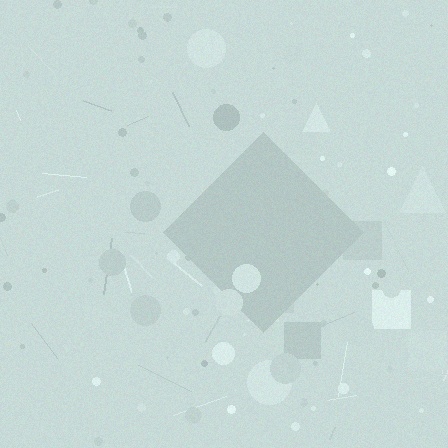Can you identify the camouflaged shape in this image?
The camouflaged shape is a diamond.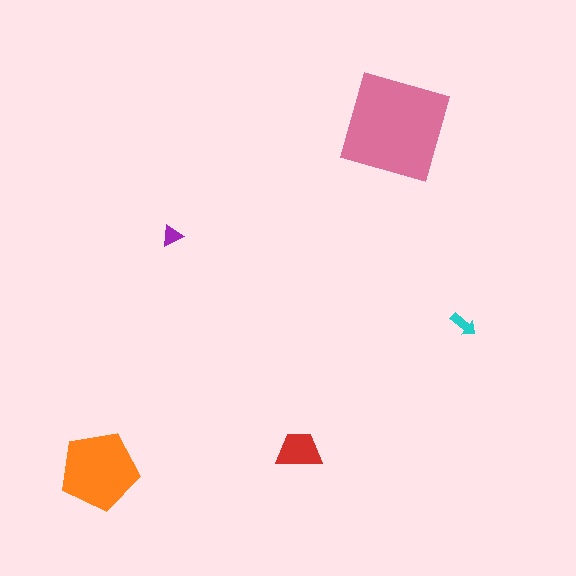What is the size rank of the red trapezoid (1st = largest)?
3rd.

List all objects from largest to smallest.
The pink diamond, the orange pentagon, the red trapezoid, the cyan arrow, the purple triangle.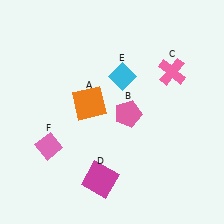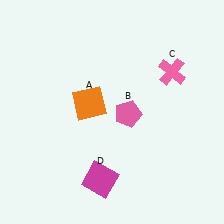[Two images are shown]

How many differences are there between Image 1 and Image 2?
There are 2 differences between the two images.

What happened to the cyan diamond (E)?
The cyan diamond (E) was removed in Image 2. It was in the top-right area of Image 1.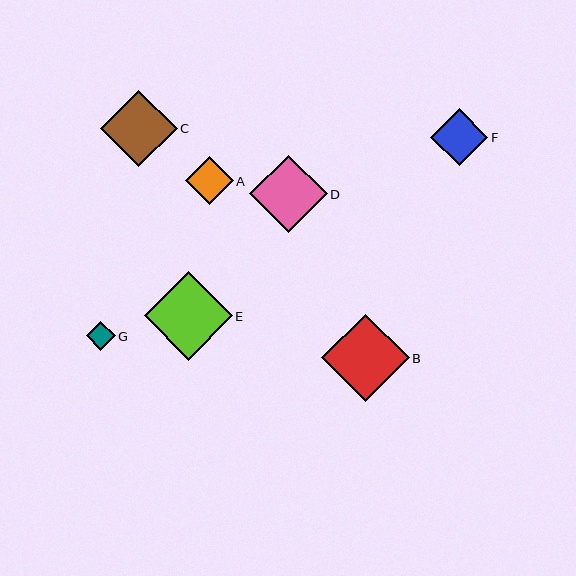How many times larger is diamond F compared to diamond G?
Diamond F is approximately 2.0 times the size of diamond G.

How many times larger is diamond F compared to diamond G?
Diamond F is approximately 2.0 times the size of diamond G.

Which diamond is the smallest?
Diamond G is the smallest with a size of approximately 29 pixels.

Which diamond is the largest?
Diamond E is the largest with a size of approximately 88 pixels.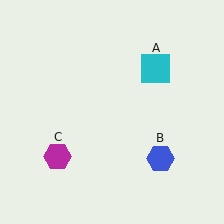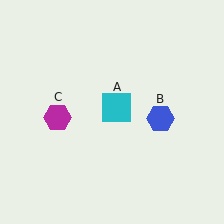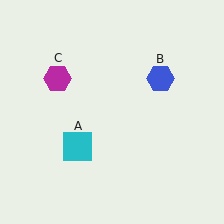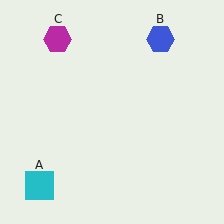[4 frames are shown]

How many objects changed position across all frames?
3 objects changed position: cyan square (object A), blue hexagon (object B), magenta hexagon (object C).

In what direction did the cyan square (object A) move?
The cyan square (object A) moved down and to the left.